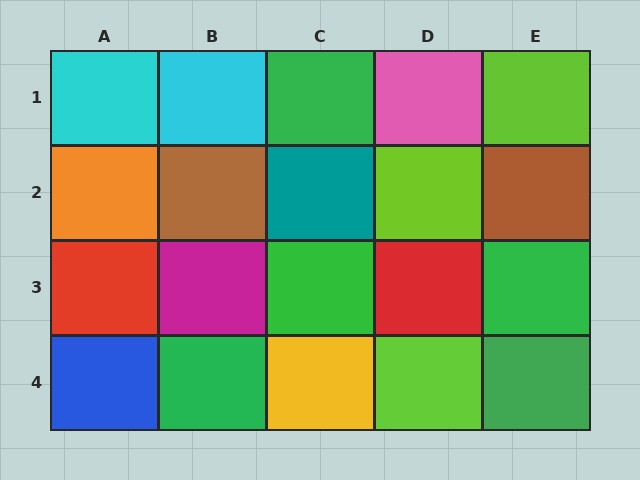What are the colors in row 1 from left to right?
Cyan, cyan, green, pink, lime.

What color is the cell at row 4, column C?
Yellow.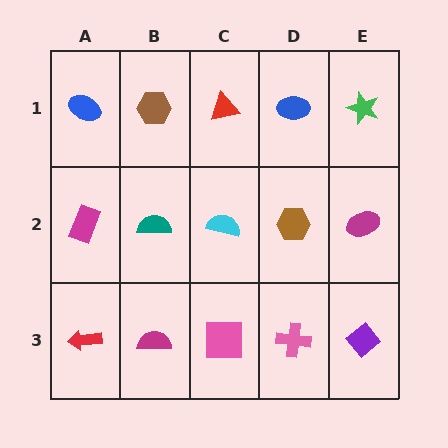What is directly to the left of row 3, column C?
A magenta semicircle.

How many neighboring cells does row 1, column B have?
3.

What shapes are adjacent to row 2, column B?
A brown hexagon (row 1, column B), a magenta semicircle (row 3, column B), a magenta rectangle (row 2, column A), a cyan semicircle (row 2, column C).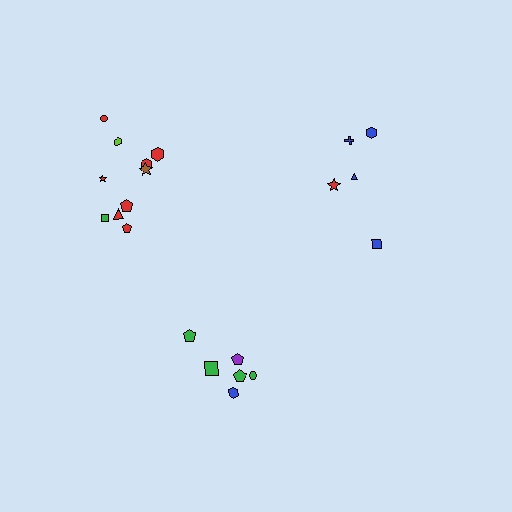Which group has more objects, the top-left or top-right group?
The top-left group.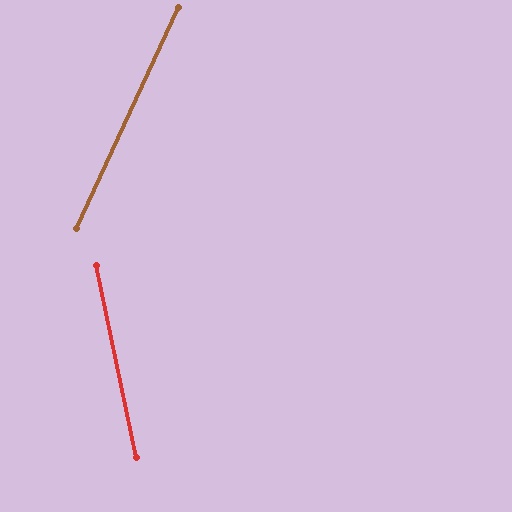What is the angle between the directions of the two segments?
Approximately 37 degrees.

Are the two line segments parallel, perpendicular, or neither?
Neither parallel nor perpendicular — they differ by about 37°.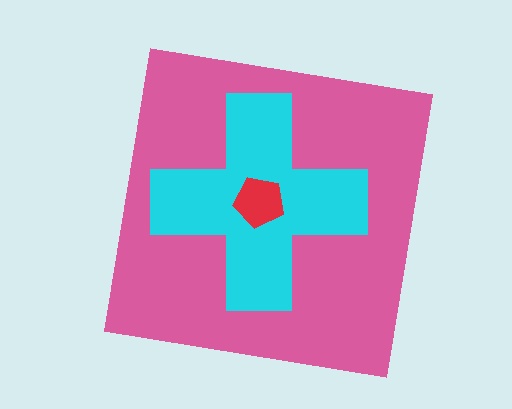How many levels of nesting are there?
3.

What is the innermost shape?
The red pentagon.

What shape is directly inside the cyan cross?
The red pentagon.